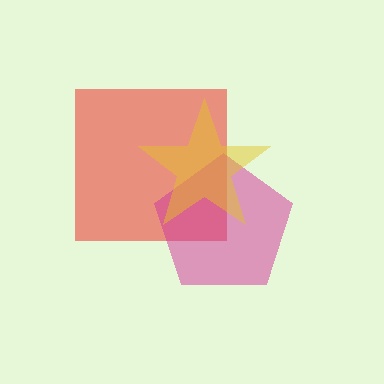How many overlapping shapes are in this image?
There are 3 overlapping shapes in the image.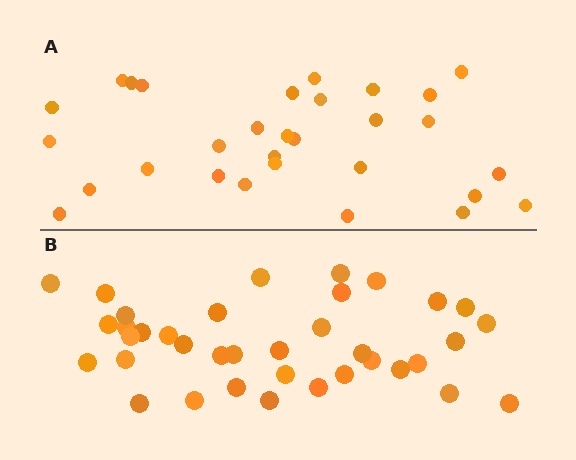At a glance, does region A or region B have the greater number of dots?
Region B (the bottom region) has more dots.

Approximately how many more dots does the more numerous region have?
Region B has roughly 8 or so more dots than region A.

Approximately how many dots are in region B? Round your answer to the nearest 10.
About 40 dots. (The exact count is 37, which rounds to 40.)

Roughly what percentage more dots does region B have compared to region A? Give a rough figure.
About 25% more.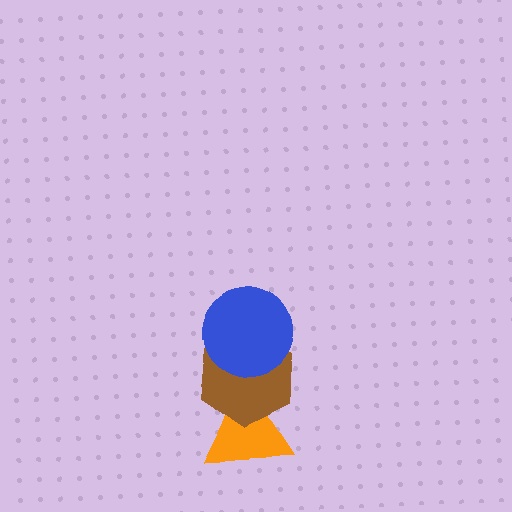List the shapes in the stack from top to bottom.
From top to bottom: the blue circle, the brown hexagon, the orange triangle.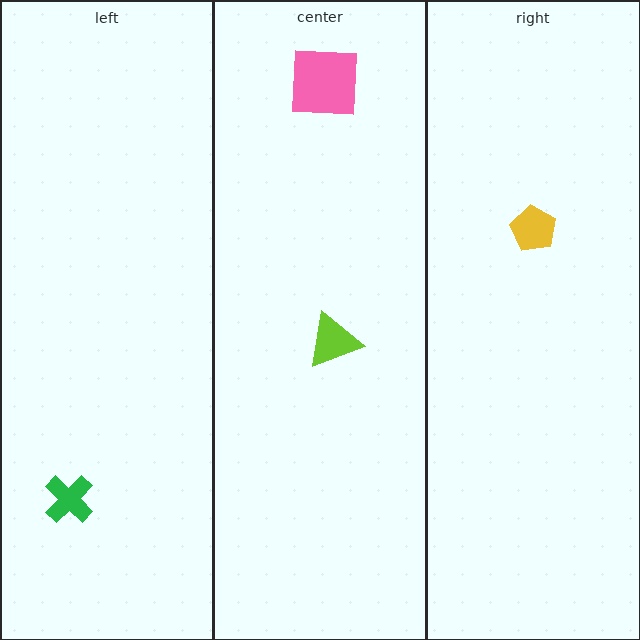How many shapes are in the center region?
2.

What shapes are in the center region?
The lime triangle, the pink square.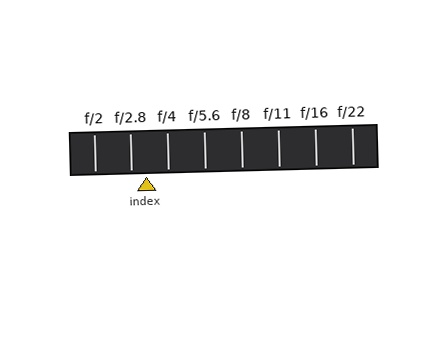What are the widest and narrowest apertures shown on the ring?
The widest aperture shown is f/2 and the narrowest is f/22.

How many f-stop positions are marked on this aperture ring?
There are 8 f-stop positions marked.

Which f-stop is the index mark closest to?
The index mark is closest to f/2.8.